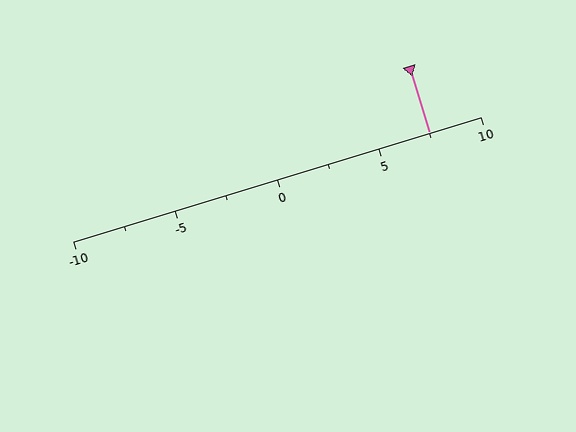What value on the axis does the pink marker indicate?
The marker indicates approximately 7.5.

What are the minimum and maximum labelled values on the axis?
The axis runs from -10 to 10.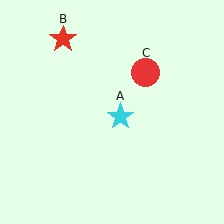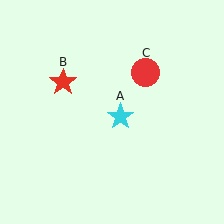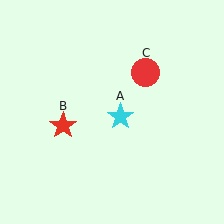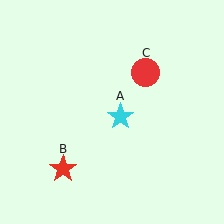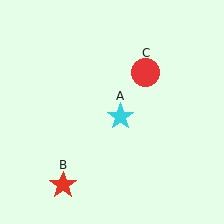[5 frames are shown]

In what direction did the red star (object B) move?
The red star (object B) moved down.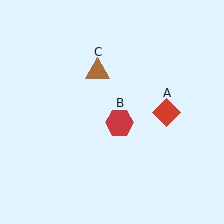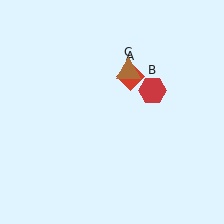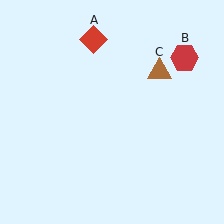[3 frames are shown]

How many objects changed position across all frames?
3 objects changed position: red diamond (object A), red hexagon (object B), brown triangle (object C).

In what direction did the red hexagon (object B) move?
The red hexagon (object B) moved up and to the right.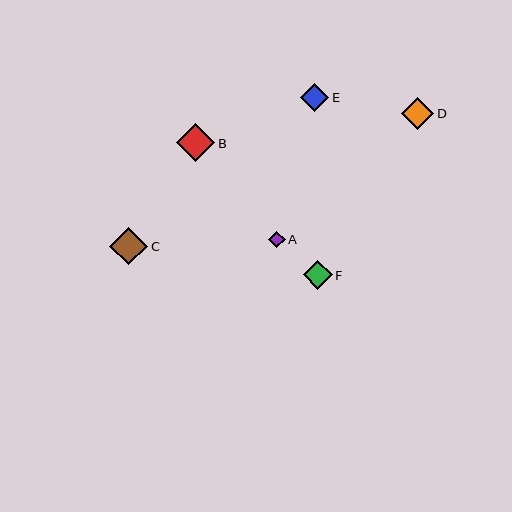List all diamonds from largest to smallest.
From largest to smallest: B, C, D, F, E, A.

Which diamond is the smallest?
Diamond A is the smallest with a size of approximately 17 pixels.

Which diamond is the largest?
Diamond B is the largest with a size of approximately 39 pixels.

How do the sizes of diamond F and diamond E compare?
Diamond F and diamond E are approximately the same size.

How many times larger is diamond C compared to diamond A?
Diamond C is approximately 2.2 times the size of diamond A.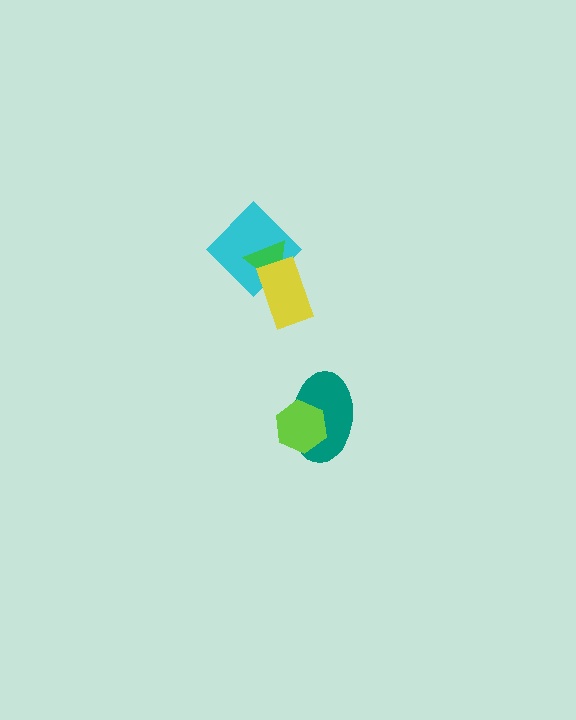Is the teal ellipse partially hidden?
Yes, it is partially covered by another shape.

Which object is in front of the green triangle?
The yellow rectangle is in front of the green triangle.